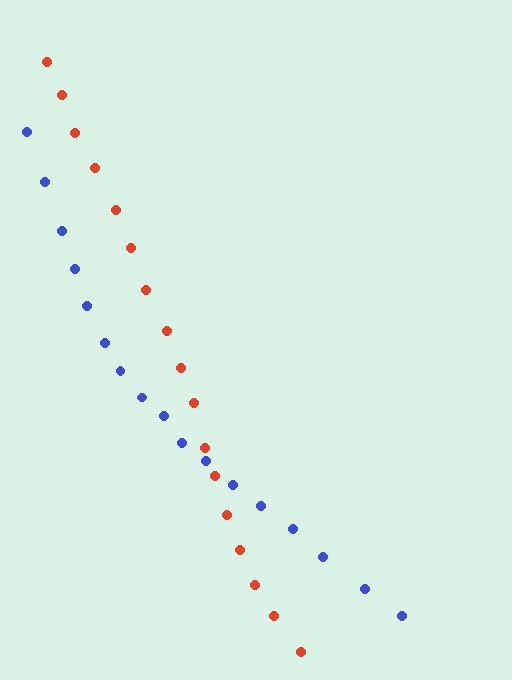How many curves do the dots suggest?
There are 2 distinct paths.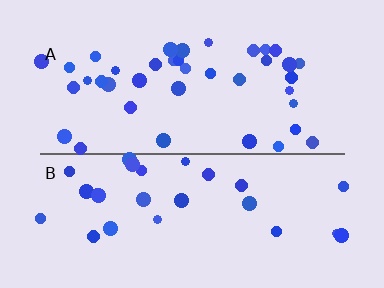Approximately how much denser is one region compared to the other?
Approximately 1.4× — region A over region B.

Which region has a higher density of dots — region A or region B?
A (the top).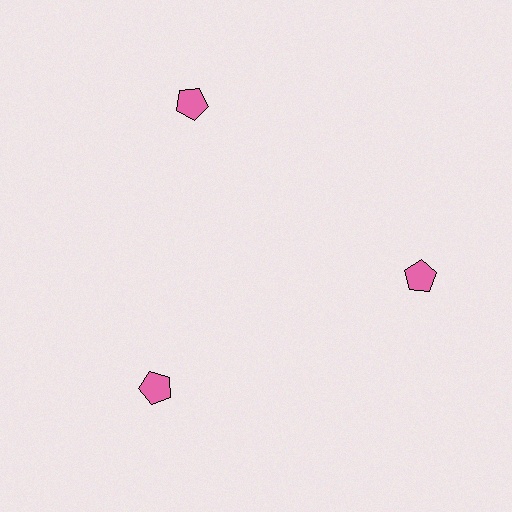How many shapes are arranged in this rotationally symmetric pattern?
There are 3 shapes, arranged in 3 groups of 1.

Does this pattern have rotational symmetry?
Yes, this pattern has 3-fold rotational symmetry. It looks the same after rotating 120 degrees around the center.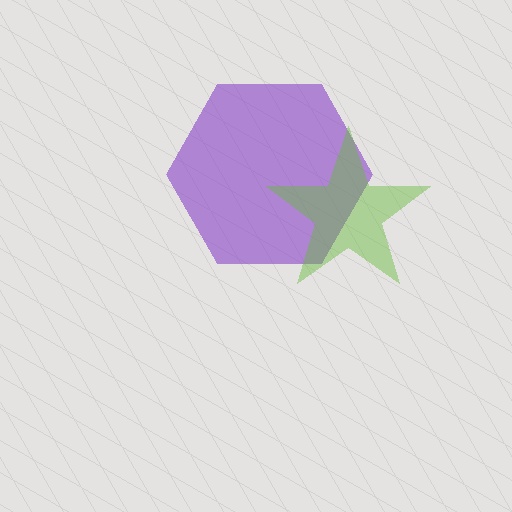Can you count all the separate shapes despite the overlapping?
Yes, there are 2 separate shapes.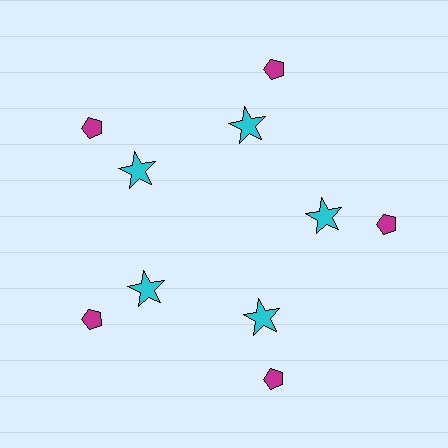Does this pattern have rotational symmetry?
Yes, this pattern has 5-fold rotational symmetry. It looks the same after rotating 72 degrees around the center.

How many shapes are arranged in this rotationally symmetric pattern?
There are 10 shapes, arranged in 5 groups of 2.